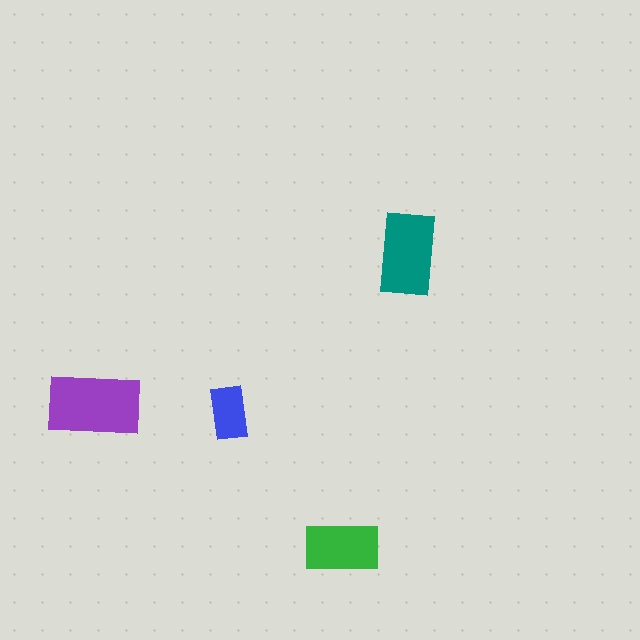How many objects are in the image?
There are 4 objects in the image.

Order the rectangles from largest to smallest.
the purple one, the teal one, the green one, the blue one.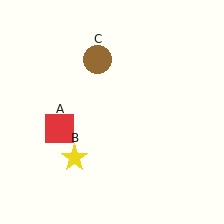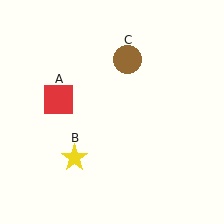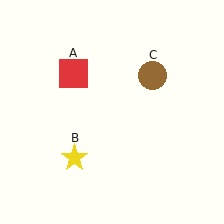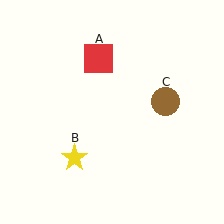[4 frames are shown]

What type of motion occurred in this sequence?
The red square (object A), brown circle (object C) rotated clockwise around the center of the scene.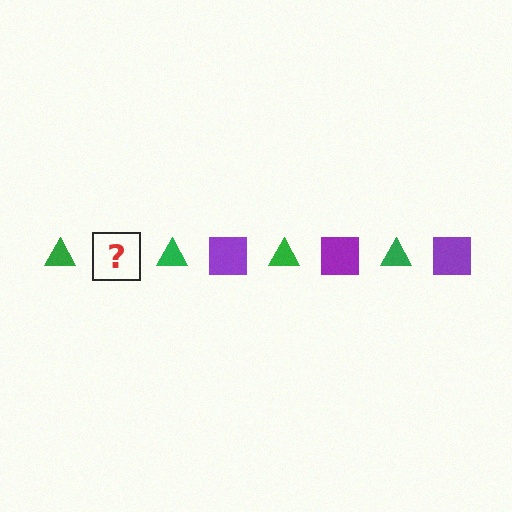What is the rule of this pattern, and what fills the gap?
The rule is that the pattern alternates between green triangle and purple square. The gap should be filled with a purple square.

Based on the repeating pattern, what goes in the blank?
The blank should be a purple square.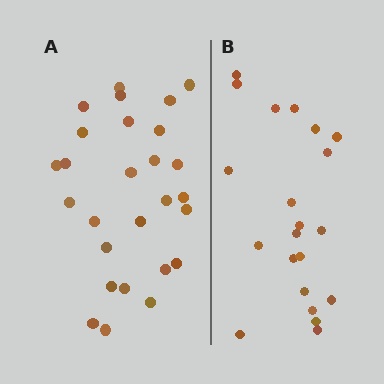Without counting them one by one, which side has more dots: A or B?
Region A (the left region) has more dots.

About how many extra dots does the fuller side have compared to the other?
Region A has about 6 more dots than region B.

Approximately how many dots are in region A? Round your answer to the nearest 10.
About 30 dots. (The exact count is 27, which rounds to 30.)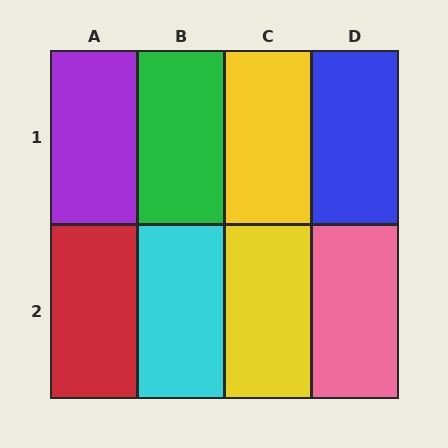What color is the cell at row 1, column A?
Purple.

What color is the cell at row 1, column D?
Blue.